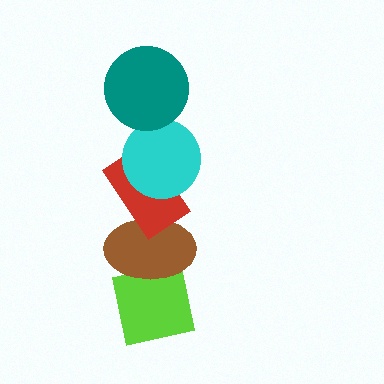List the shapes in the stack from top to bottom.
From top to bottom: the teal circle, the cyan circle, the red rectangle, the brown ellipse, the lime square.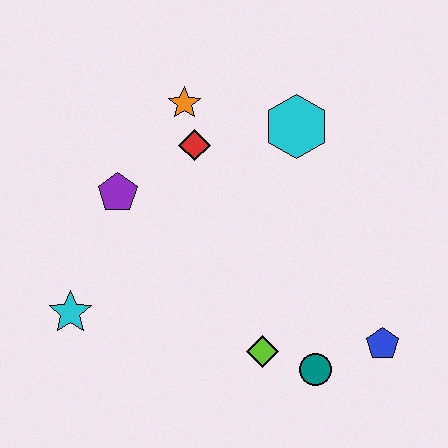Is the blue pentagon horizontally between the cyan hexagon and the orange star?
No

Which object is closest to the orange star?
The red diamond is closest to the orange star.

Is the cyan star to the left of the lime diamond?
Yes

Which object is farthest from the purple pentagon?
The blue pentagon is farthest from the purple pentagon.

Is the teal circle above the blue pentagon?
No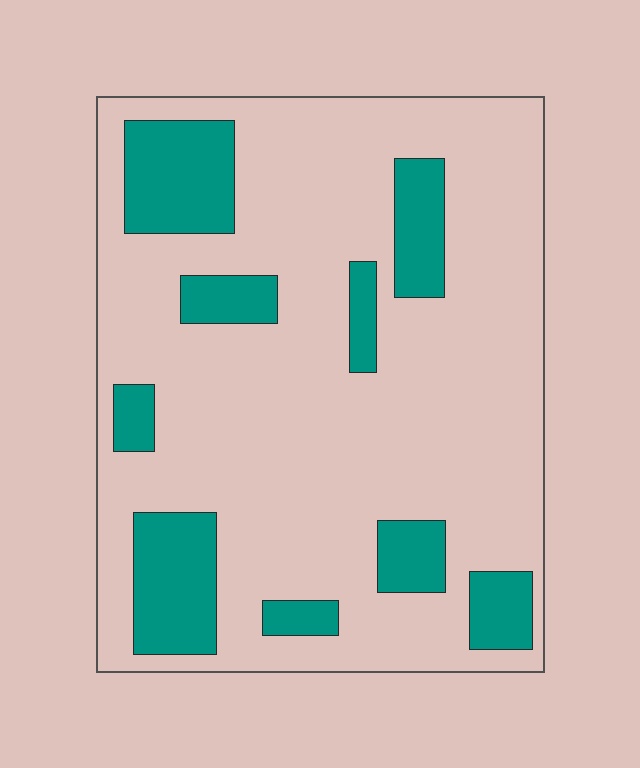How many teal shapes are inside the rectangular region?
9.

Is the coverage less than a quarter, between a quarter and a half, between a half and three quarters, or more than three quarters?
Less than a quarter.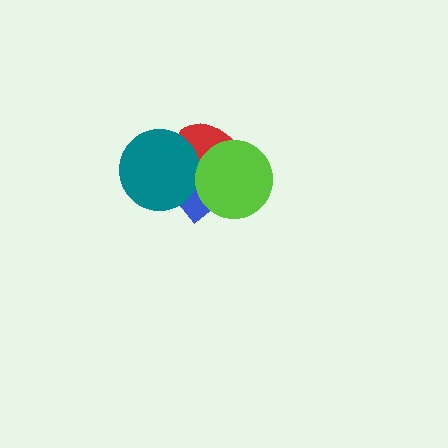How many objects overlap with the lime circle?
2 objects overlap with the lime circle.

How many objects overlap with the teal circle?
2 objects overlap with the teal circle.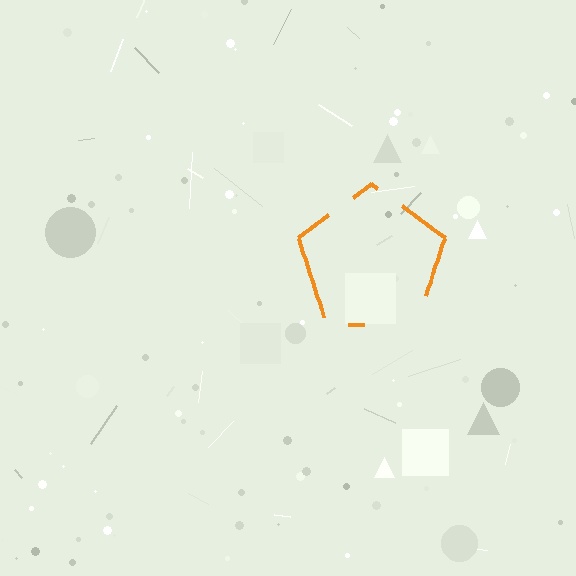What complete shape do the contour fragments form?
The contour fragments form a pentagon.